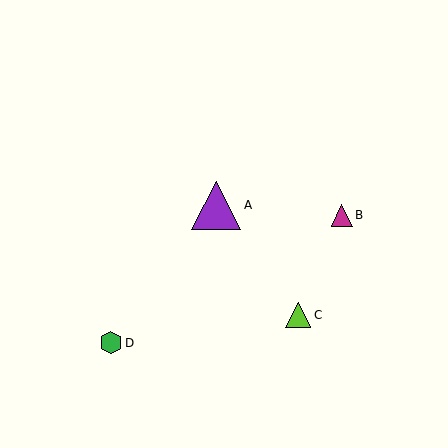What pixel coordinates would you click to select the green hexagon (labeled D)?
Click at (111, 343) to select the green hexagon D.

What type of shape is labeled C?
Shape C is a lime triangle.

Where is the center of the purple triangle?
The center of the purple triangle is at (216, 205).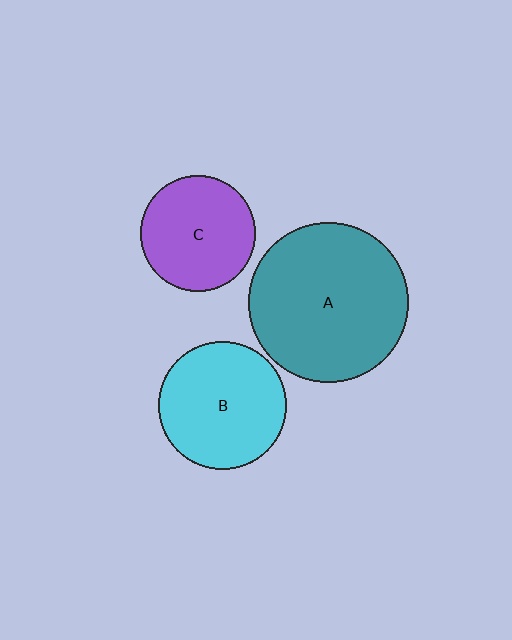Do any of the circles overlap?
No, none of the circles overlap.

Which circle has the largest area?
Circle A (teal).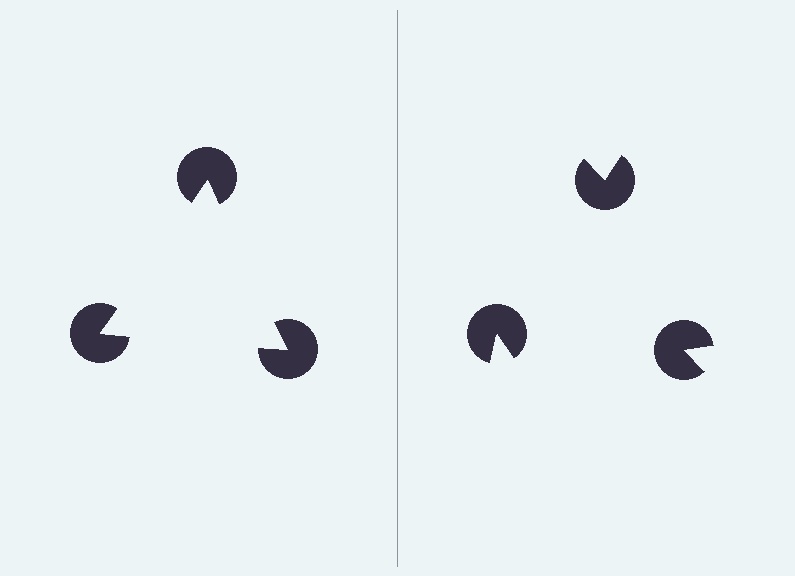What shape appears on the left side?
An illusory triangle.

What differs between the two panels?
The pac-man discs are positioned identically on both sides; only the wedge orientations differ. On the left they align to a triangle; on the right they are misaligned.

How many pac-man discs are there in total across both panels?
6 — 3 on each side.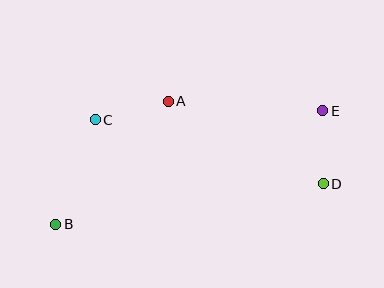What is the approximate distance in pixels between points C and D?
The distance between C and D is approximately 237 pixels.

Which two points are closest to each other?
Points D and E are closest to each other.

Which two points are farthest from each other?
Points B and E are farthest from each other.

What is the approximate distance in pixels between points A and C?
The distance between A and C is approximately 75 pixels.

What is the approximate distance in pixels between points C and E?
The distance between C and E is approximately 227 pixels.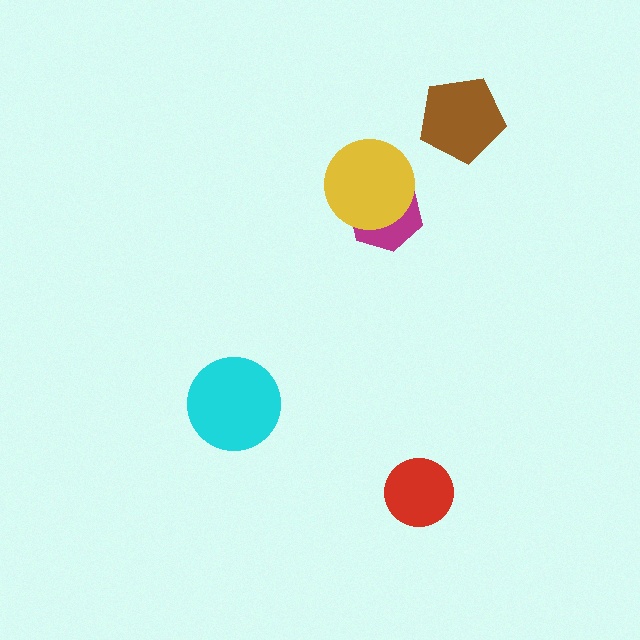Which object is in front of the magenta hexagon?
The yellow circle is in front of the magenta hexagon.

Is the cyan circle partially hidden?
No, no other shape covers it.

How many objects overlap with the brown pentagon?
0 objects overlap with the brown pentagon.